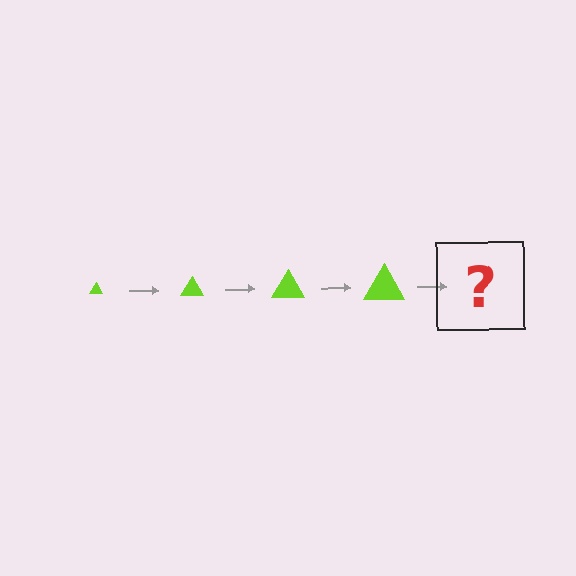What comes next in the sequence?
The next element should be a lime triangle, larger than the previous one.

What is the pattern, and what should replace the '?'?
The pattern is that the triangle gets progressively larger each step. The '?' should be a lime triangle, larger than the previous one.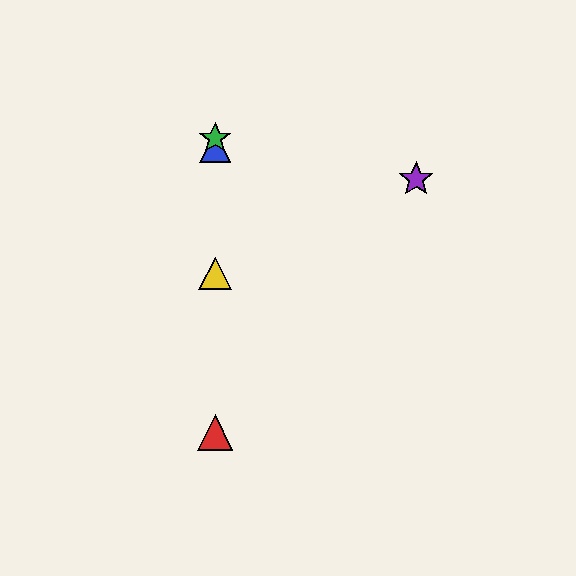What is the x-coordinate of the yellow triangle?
The yellow triangle is at x≈215.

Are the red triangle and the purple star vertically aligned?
No, the red triangle is at x≈215 and the purple star is at x≈416.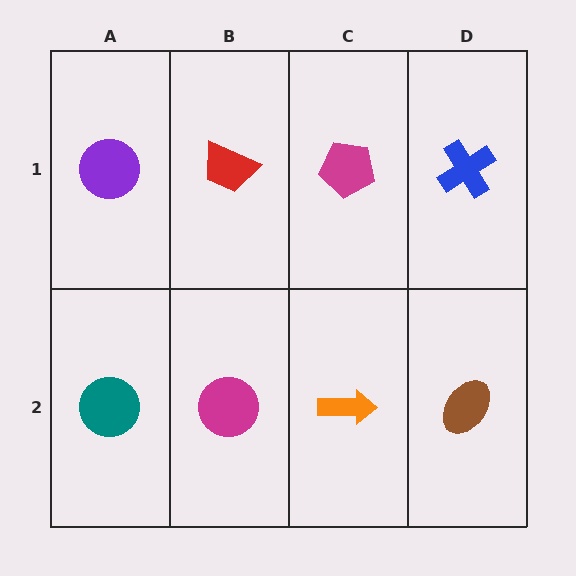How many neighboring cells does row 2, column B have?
3.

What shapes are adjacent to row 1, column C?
An orange arrow (row 2, column C), a red trapezoid (row 1, column B), a blue cross (row 1, column D).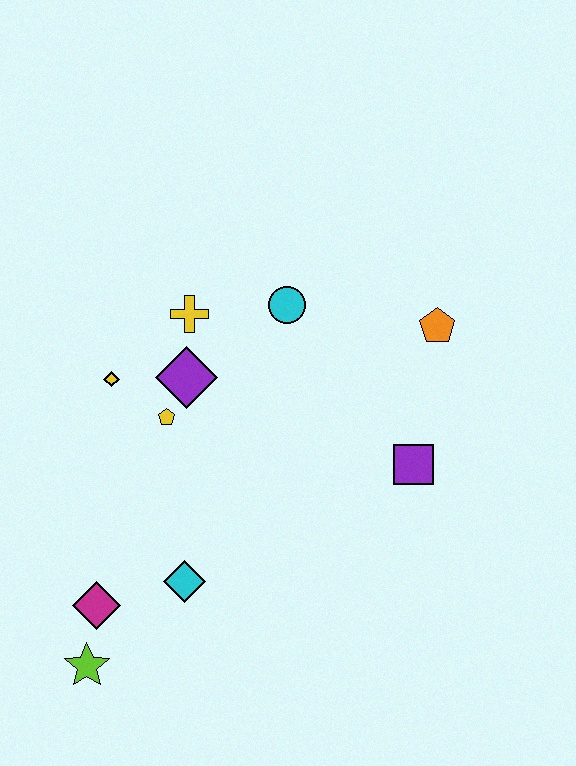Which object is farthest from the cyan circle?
The lime star is farthest from the cyan circle.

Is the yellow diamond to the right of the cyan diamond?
No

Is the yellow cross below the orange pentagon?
No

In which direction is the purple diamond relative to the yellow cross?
The purple diamond is below the yellow cross.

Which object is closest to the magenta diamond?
The lime star is closest to the magenta diamond.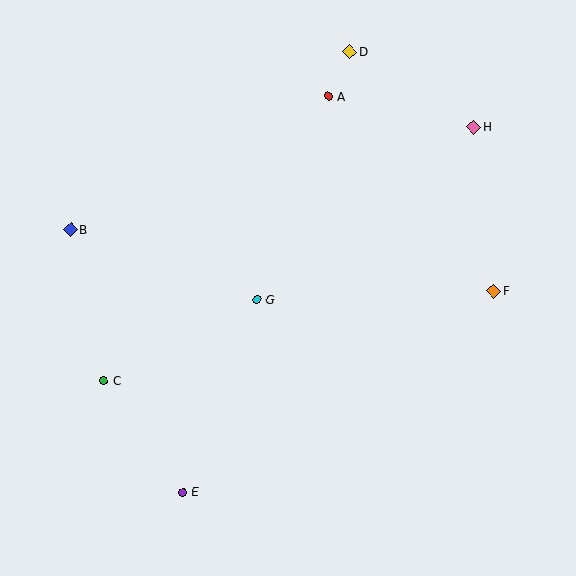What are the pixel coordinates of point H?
Point H is at (474, 127).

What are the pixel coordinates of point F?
Point F is at (494, 291).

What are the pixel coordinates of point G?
Point G is at (257, 300).